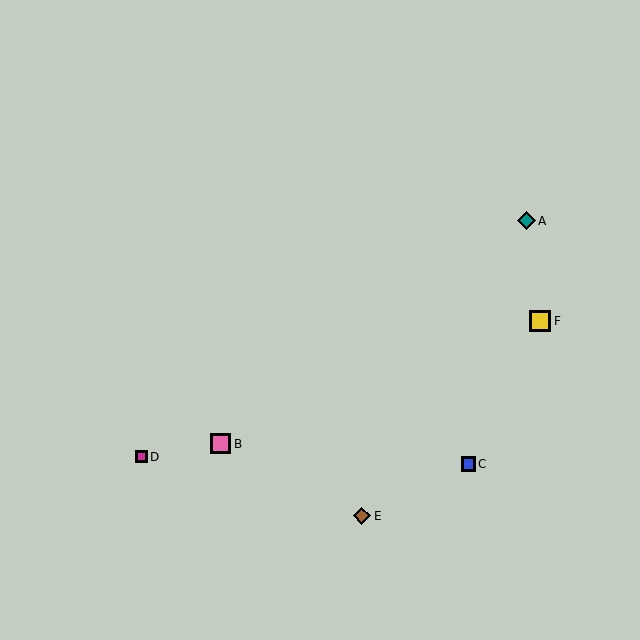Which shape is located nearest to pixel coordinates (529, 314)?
The yellow square (labeled F) at (540, 321) is nearest to that location.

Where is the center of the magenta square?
The center of the magenta square is at (141, 457).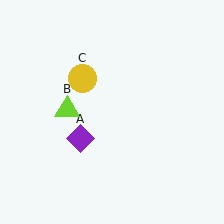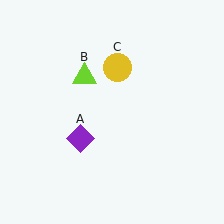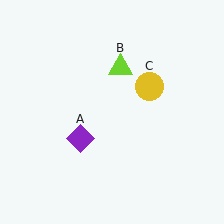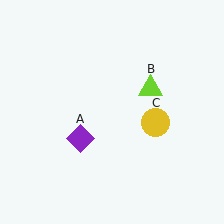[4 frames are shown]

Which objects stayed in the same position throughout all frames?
Purple diamond (object A) remained stationary.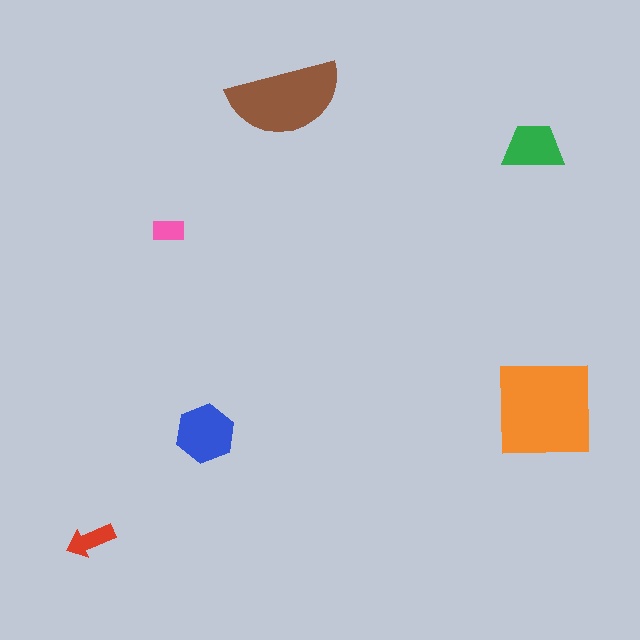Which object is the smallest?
The pink rectangle.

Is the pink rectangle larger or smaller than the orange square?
Smaller.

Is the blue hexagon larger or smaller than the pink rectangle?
Larger.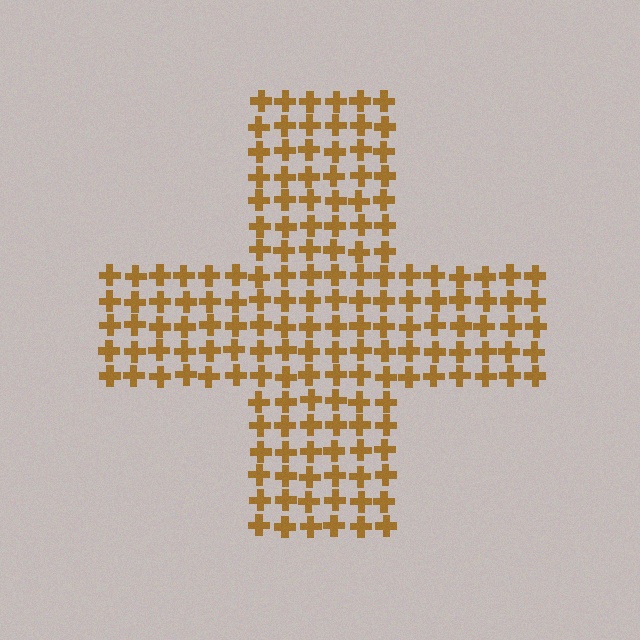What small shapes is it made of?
It is made of small crosses.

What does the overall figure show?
The overall figure shows a cross.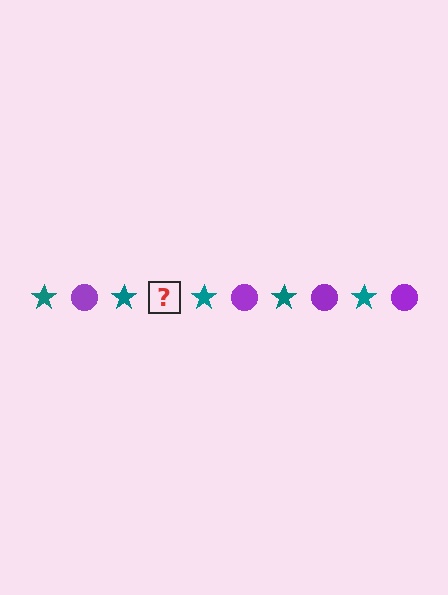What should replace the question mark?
The question mark should be replaced with a purple circle.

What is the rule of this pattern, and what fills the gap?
The rule is that the pattern alternates between teal star and purple circle. The gap should be filled with a purple circle.